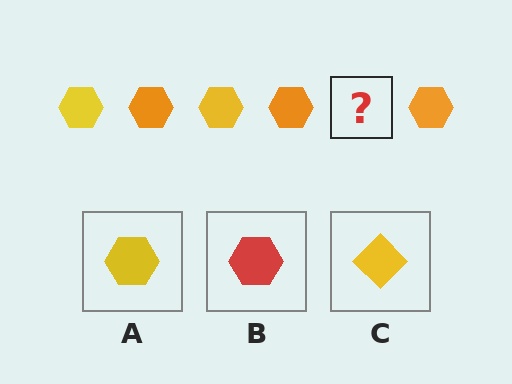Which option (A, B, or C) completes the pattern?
A.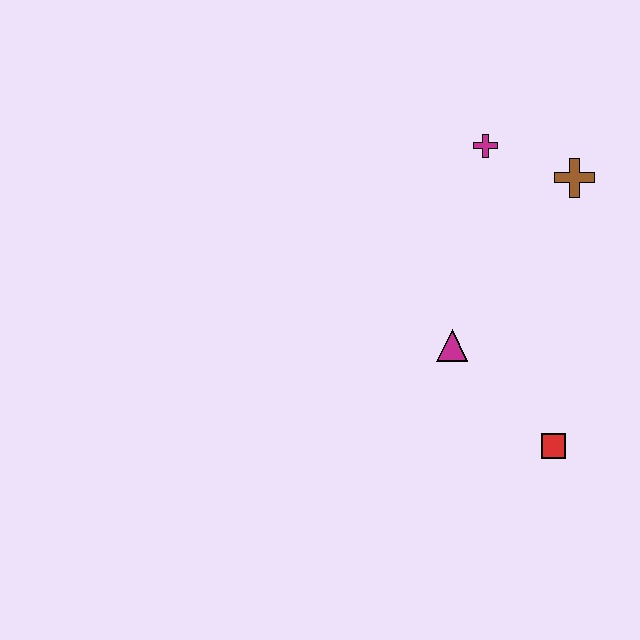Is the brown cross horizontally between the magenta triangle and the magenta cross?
No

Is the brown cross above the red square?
Yes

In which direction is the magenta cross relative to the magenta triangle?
The magenta cross is above the magenta triangle.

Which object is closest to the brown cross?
The magenta cross is closest to the brown cross.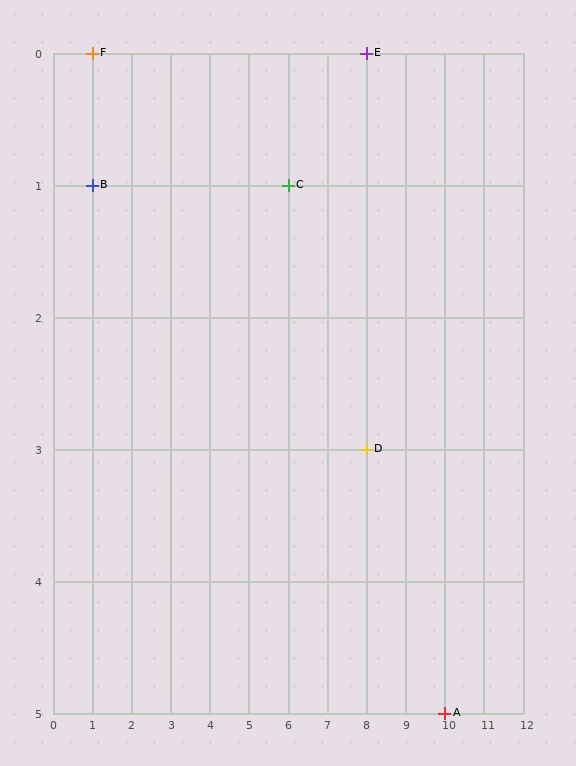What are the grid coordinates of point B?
Point B is at grid coordinates (1, 1).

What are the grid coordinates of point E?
Point E is at grid coordinates (8, 0).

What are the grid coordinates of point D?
Point D is at grid coordinates (8, 3).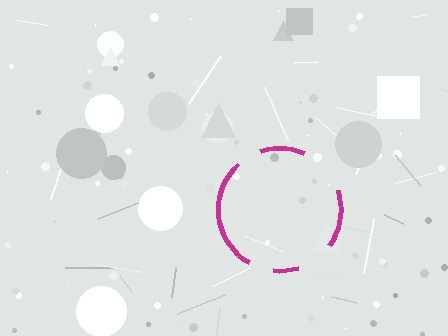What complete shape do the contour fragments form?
The contour fragments form a circle.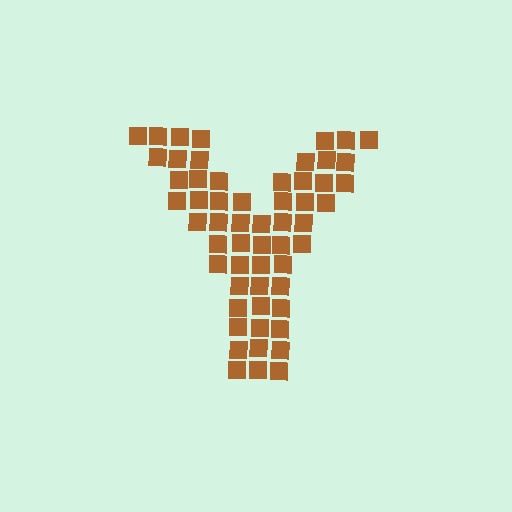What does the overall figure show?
The overall figure shows the letter Y.